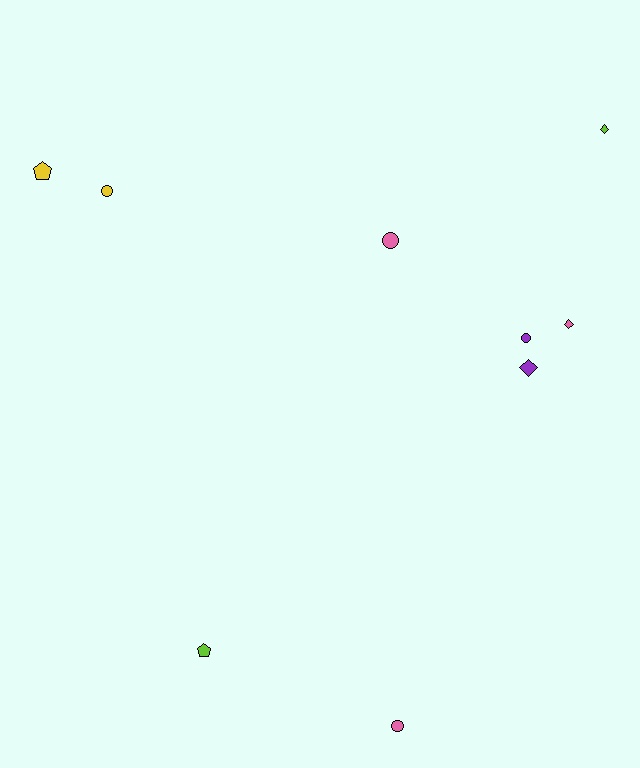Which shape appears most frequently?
Circle, with 4 objects.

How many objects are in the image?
There are 9 objects.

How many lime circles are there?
There are no lime circles.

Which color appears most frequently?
Pink, with 3 objects.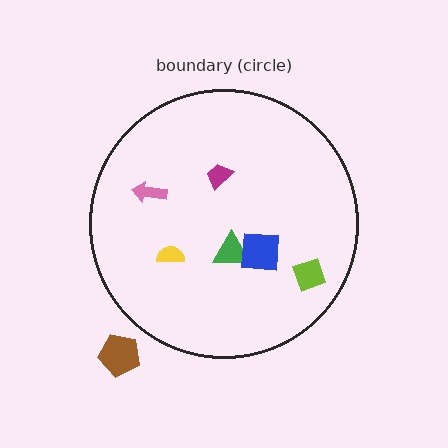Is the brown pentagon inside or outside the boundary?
Outside.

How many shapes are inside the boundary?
6 inside, 1 outside.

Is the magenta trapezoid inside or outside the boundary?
Inside.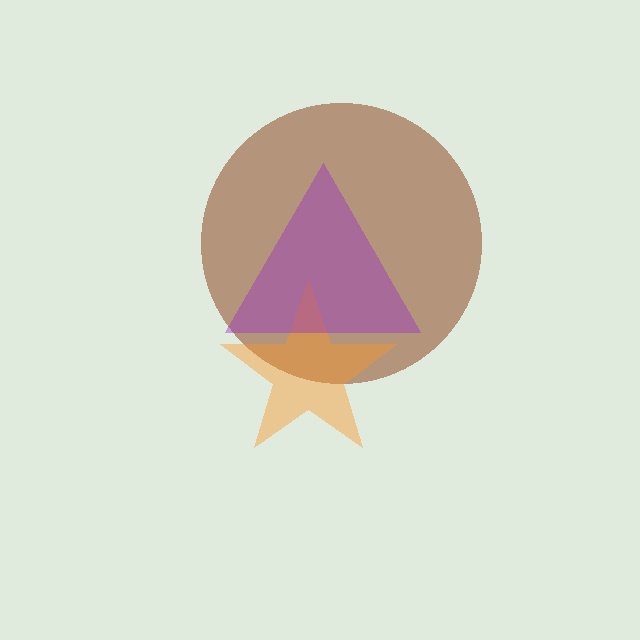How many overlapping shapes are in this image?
There are 3 overlapping shapes in the image.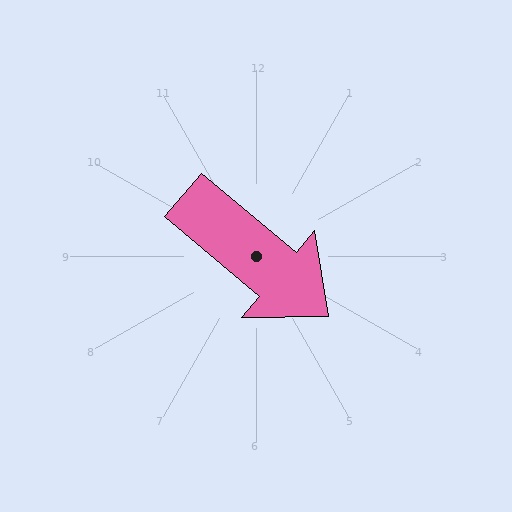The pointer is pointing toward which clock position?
Roughly 4 o'clock.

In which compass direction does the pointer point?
Southeast.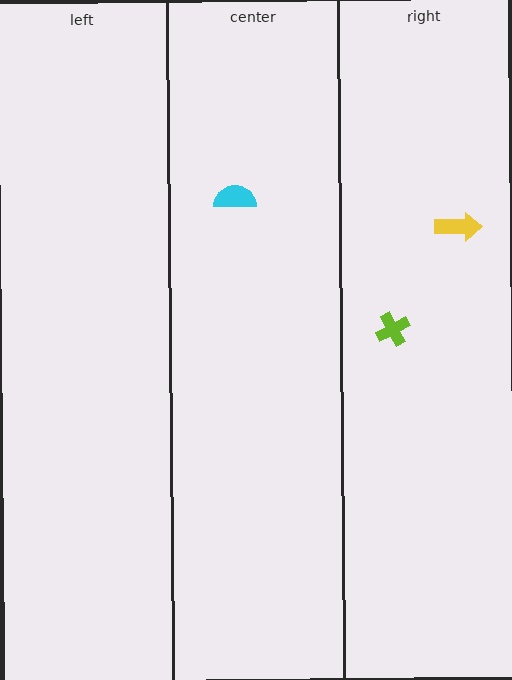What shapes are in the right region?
The yellow arrow, the lime cross.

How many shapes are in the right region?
2.